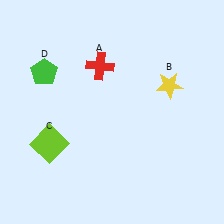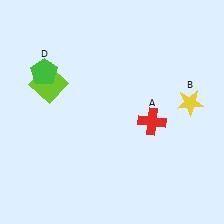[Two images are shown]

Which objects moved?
The objects that moved are: the red cross (A), the yellow star (B), the lime square (C).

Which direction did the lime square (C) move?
The lime square (C) moved up.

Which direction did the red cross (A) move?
The red cross (A) moved down.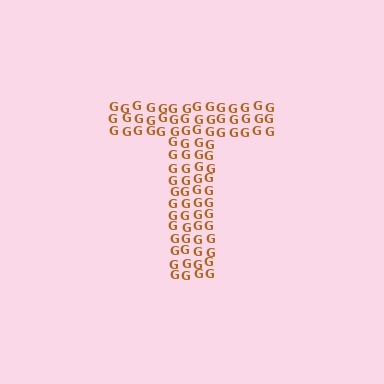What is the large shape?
The large shape is the letter T.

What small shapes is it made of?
It is made of small letter G's.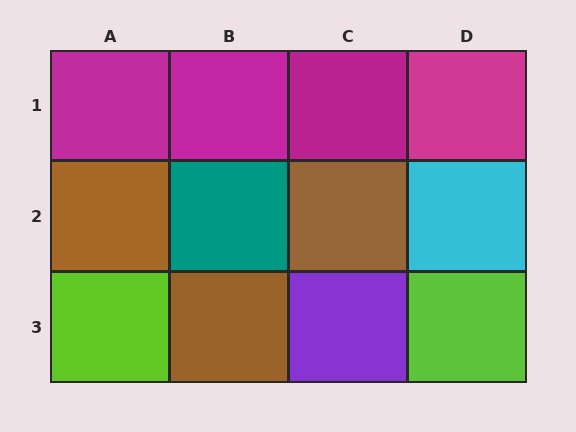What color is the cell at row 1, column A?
Magenta.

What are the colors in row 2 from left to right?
Brown, teal, brown, cyan.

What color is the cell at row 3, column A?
Lime.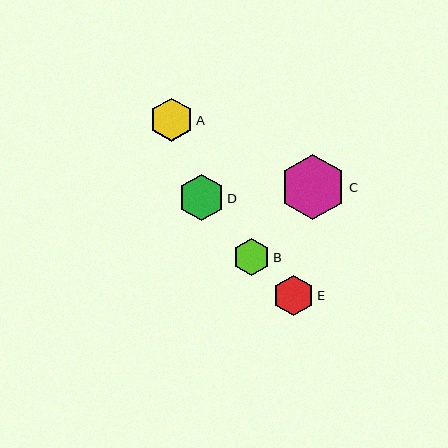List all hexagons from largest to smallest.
From largest to smallest: C, D, A, E, B.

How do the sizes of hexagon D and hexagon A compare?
Hexagon D and hexagon A are approximately the same size.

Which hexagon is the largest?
Hexagon C is the largest with a size of approximately 65 pixels.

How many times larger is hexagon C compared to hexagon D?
Hexagon C is approximately 1.4 times the size of hexagon D.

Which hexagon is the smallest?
Hexagon B is the smallest with a size of approximately 37 pixels.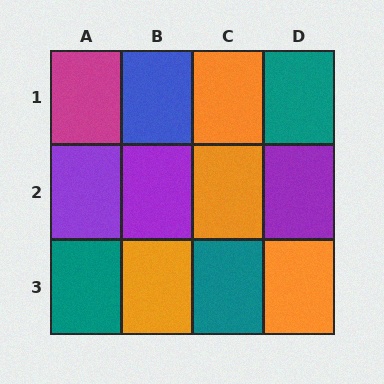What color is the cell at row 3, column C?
Teal.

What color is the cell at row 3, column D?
Orange.